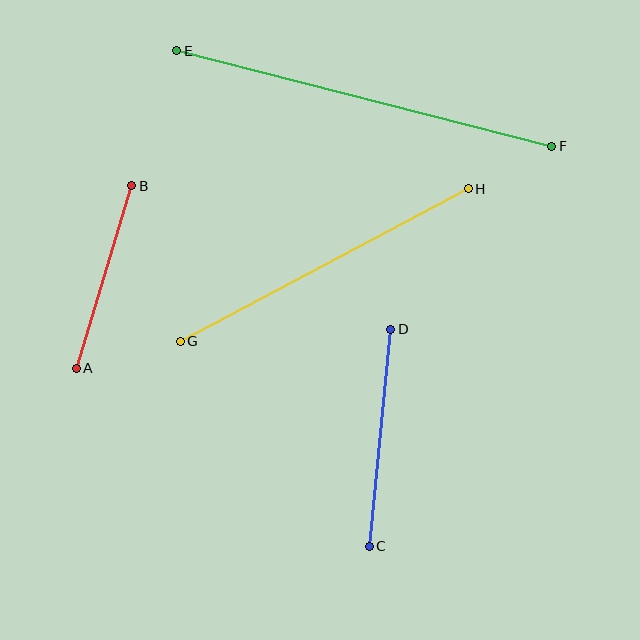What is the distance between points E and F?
The distance is approximately 387 pixels.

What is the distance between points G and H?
The distance is approximately 326 pixels.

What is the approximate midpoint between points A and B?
The midpoint is at approximately (104, 277) pixels.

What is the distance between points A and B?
The distance is approximately 191 pixels.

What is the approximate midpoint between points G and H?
The midpoint is at approximately (324, 265) pixels.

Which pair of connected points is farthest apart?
Points E and F are farthest apart.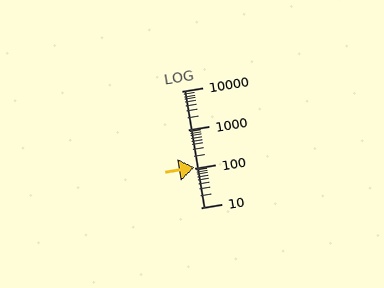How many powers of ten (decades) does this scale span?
The scale spans 3 decades, from 10 to 10000.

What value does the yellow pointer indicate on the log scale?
The pointer indicates approximately 110.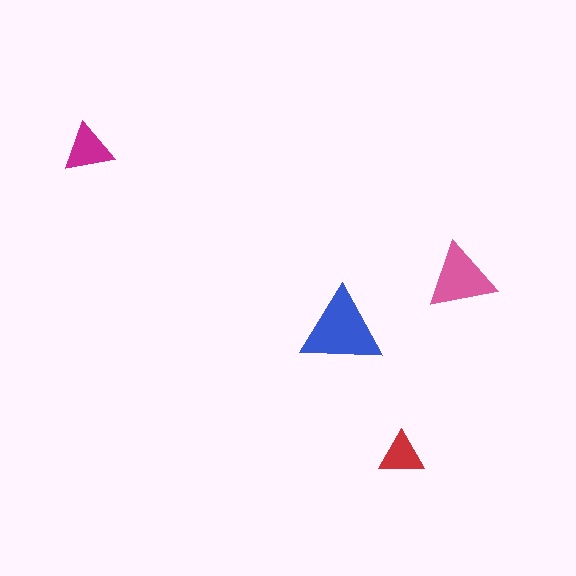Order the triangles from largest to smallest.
the blue one, the pink one, the magenta one, the red one.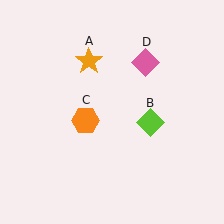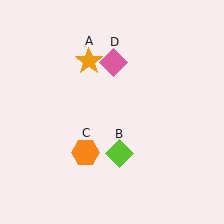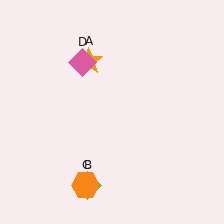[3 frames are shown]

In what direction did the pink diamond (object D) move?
The pink diamond (object D) moved left.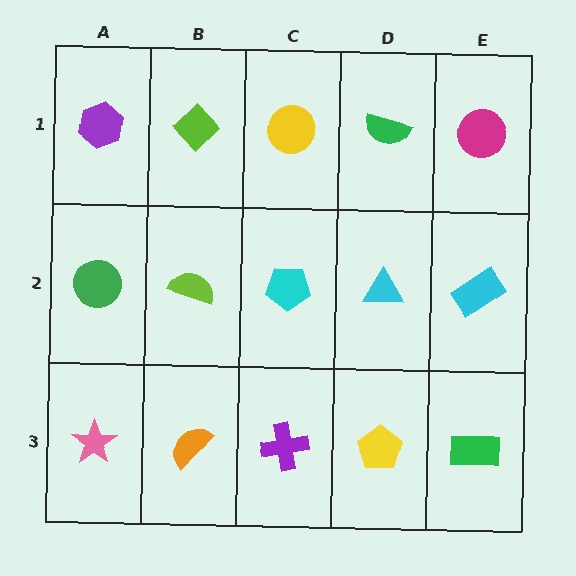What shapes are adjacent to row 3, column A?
A green circle (row 2, column A), an orange semicircle (row 3, column B).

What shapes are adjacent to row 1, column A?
A green circle (row 2, column A), a lime diamond (row 1, column B).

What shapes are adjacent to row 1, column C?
A cyan pentagon (row 2, column C), a lime diamond (row 1, column B), a green semicircle (row 1, column D).